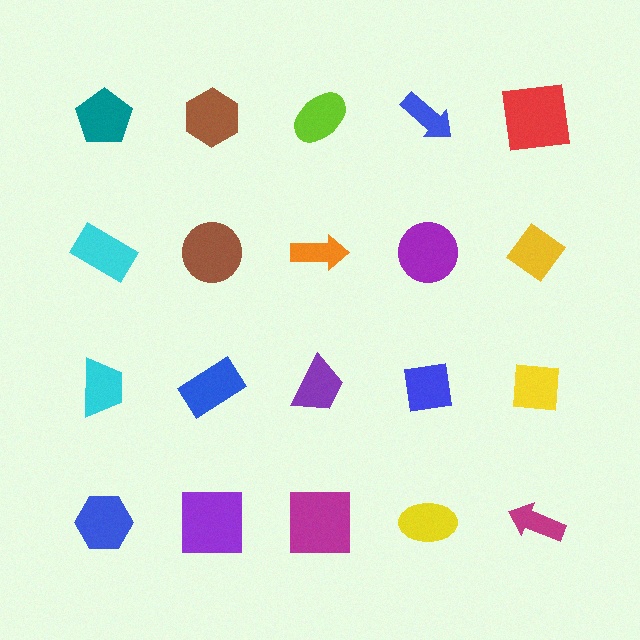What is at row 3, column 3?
A purple trapezoid.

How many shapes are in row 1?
5 shapes.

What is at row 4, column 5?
A magenta arrow.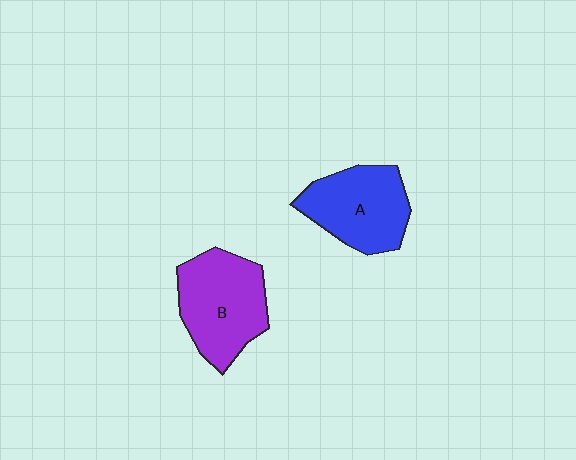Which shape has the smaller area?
Shape A (blue).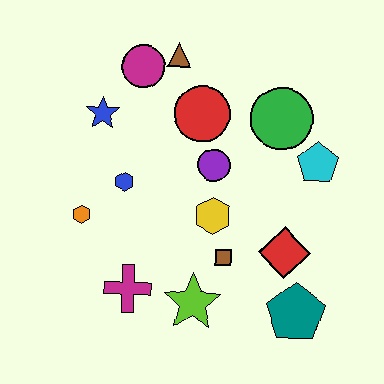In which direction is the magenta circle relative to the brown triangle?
The magenta circle is to the left of the brown triangle.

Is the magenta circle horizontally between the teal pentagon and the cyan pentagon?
No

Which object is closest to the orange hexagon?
The blue hexagon is closest to the orange hexagon.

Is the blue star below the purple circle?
No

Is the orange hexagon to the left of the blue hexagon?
Yes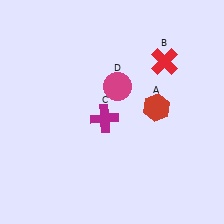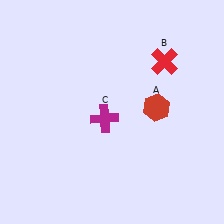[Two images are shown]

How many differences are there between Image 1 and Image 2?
There is 1 difference between the two images.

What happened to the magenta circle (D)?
The magenta circle (D) was removed in Image 2. It was in the top-right area of Image 1.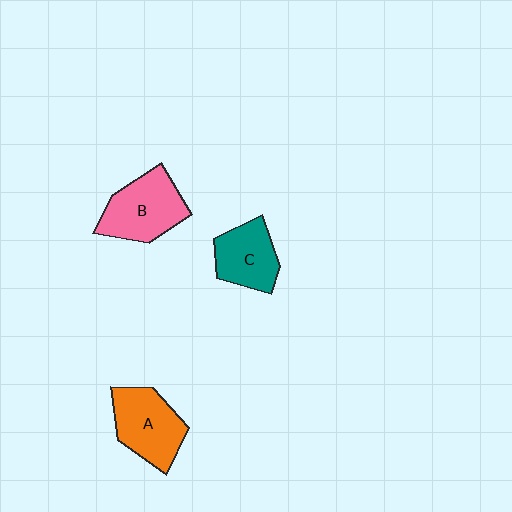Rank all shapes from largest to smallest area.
From largest to smallest: B (pink), A (orange), C (teal).